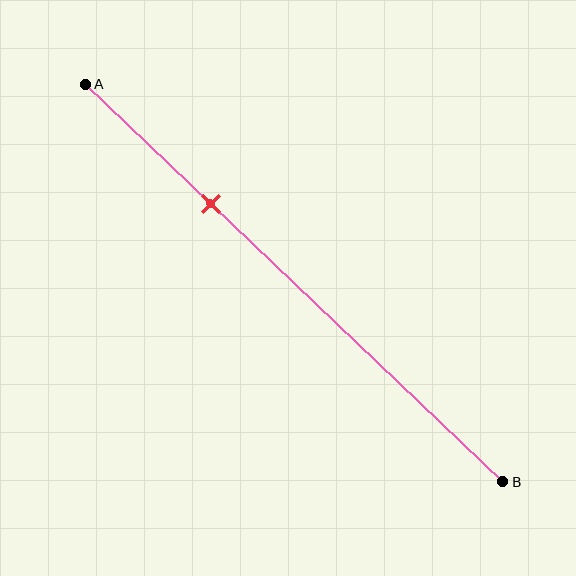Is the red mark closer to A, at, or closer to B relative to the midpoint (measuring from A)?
The red mark is closer to point A than the midpoint of segment AB.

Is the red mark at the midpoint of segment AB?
No, the mark is at about 30% from A, not at the 50% midpoint.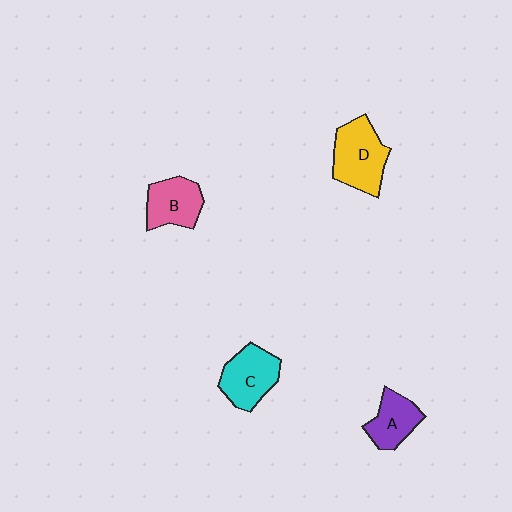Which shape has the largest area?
Shape D (yellow).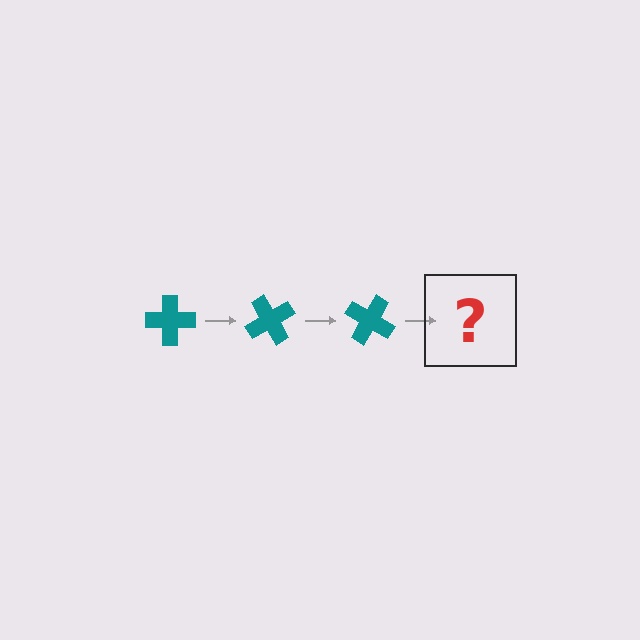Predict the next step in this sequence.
The next step is a teal cross rotated 180 degrees.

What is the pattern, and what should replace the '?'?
The pattern is that the cross rotates 60 degrees each step. The '?' should be a teal cross rotated 180 degrees.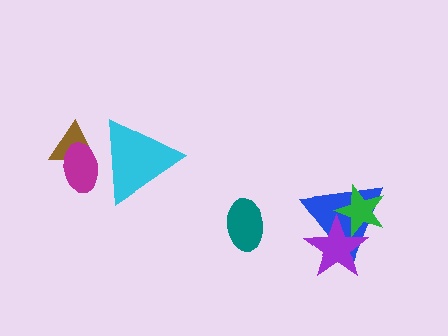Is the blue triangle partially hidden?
Yes, it is partially covered by another shape.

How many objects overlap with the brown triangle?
2 objects overlap with the brown triangle.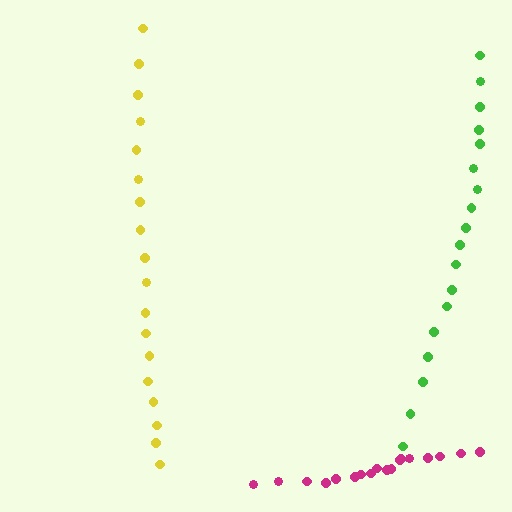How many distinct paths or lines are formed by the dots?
There are 3 distinct paths.